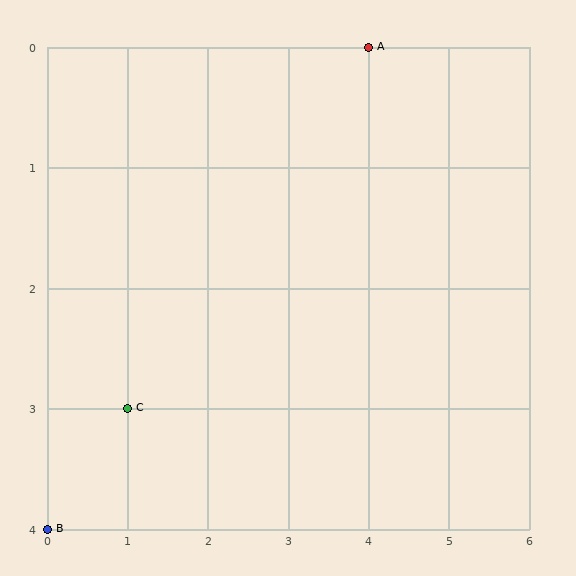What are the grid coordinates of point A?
Point A is at grid coordinates (4, 0).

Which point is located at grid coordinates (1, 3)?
Point C is at (1, 3).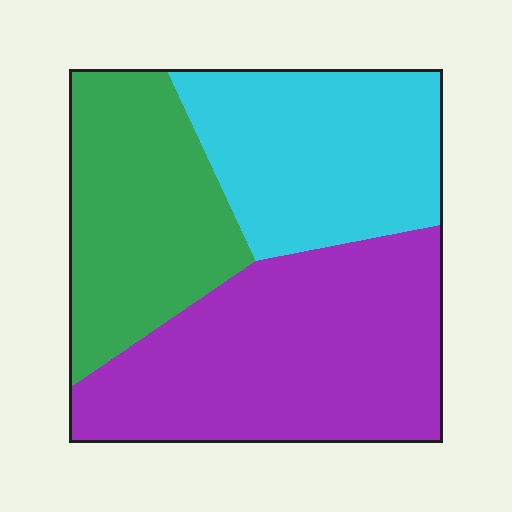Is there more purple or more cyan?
Purple.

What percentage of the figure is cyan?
Cyan takes up between a sixth and a third of the figure.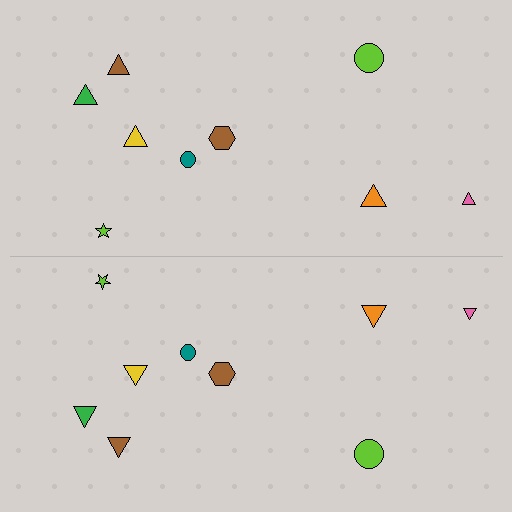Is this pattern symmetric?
Yes, this pattern has bilateral (reflection) symmetry.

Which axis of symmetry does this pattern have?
The pattern has a horizontal axis of symmetry running through the center of the image.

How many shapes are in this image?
There are 18 shapes in this image.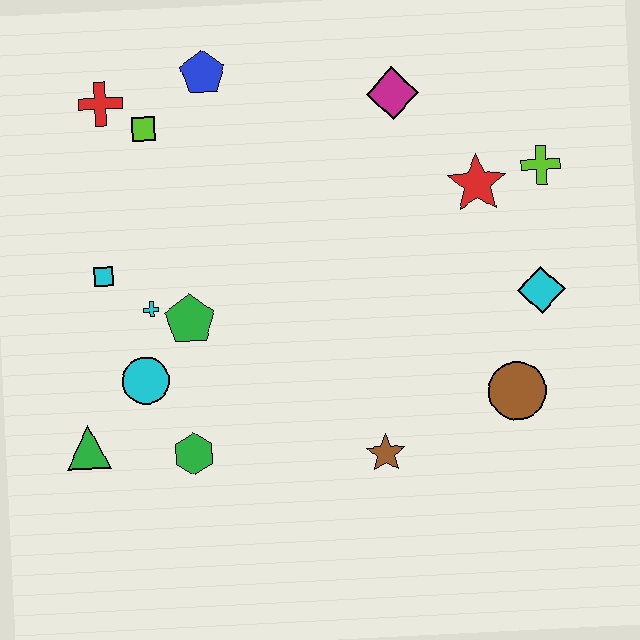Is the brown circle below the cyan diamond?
Yes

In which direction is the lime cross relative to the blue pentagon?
The lime cross is to the right of the blue pentagon.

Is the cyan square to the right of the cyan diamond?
No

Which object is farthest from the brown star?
The red cross is farthest from the brown star.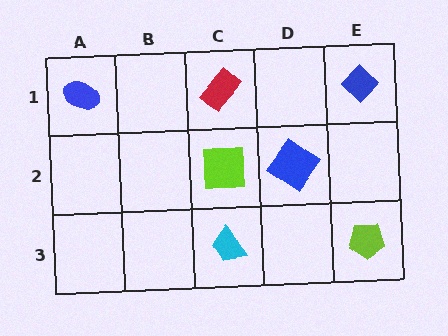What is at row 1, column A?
A blue ellipse.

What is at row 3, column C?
A cyan trapezoid.